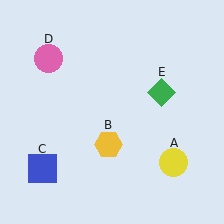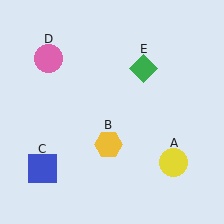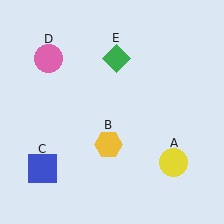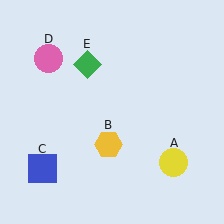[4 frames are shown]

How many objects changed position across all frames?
1 object changed position: green diamond (object E).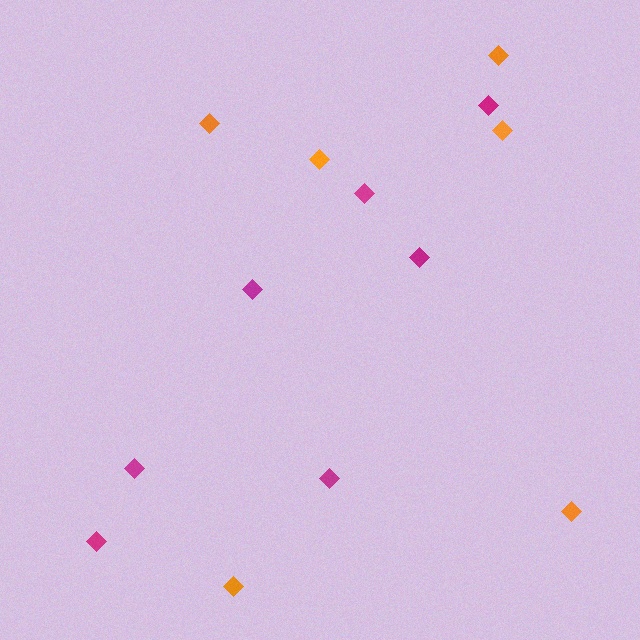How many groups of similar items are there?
There are 2 groups: one group of magenta diamonds (7) and one group of orange diamonds (6).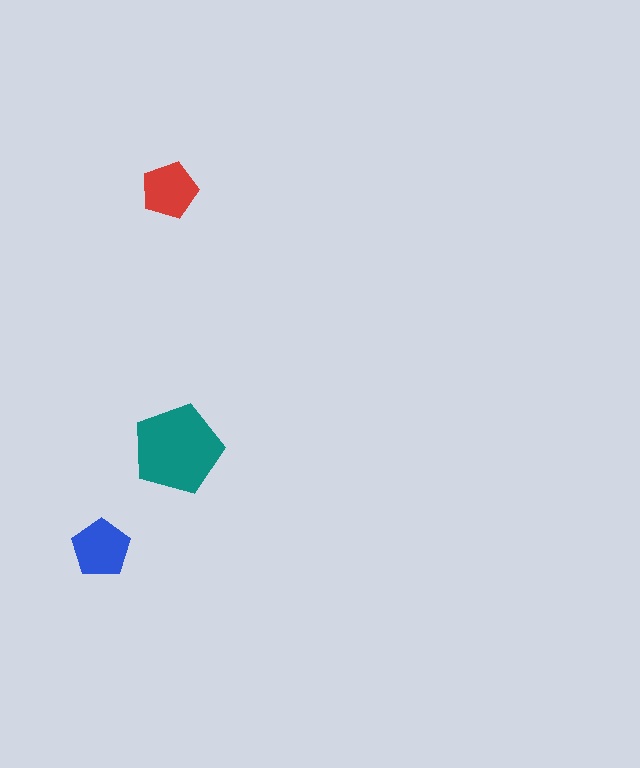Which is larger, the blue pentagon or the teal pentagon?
The teal one.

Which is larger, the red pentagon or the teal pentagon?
The teal one.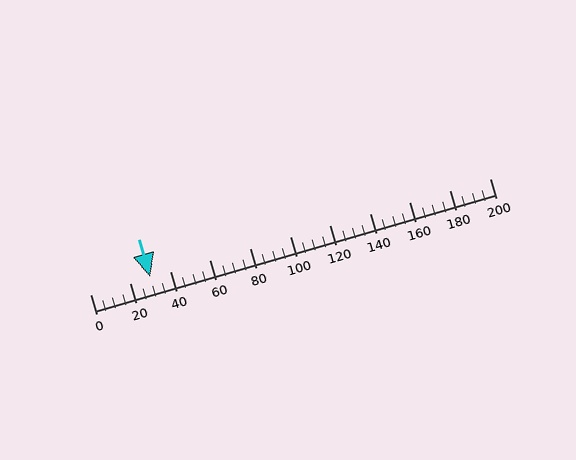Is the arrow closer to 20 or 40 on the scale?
The arrow is closer to 40.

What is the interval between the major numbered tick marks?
The major tick marks are spaced 20 units apart.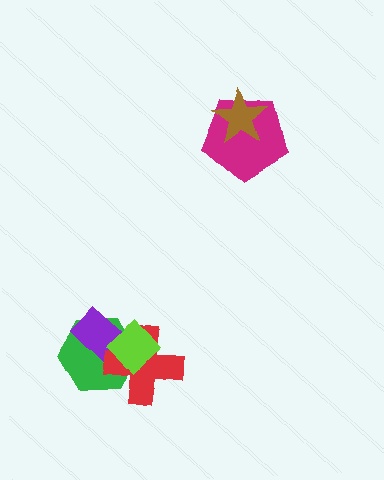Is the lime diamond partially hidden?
No, no other shape covers it.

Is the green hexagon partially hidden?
Yes, it is partially covered by another shape.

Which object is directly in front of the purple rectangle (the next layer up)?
The red cross is directly in front of the purple rectangle.